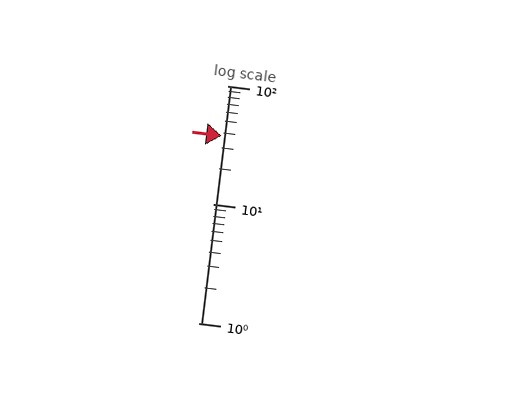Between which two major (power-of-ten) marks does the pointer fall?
The pointer is between 10 and 100.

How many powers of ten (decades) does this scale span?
The scale spans 2 decades, from 1 to 100.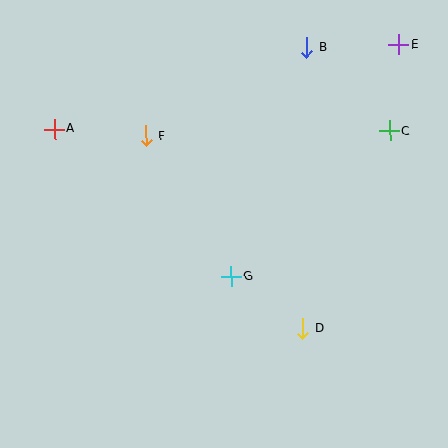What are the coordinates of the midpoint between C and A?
The midpoint between C and A is at (222, 130).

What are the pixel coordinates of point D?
Point D is at (303, 328).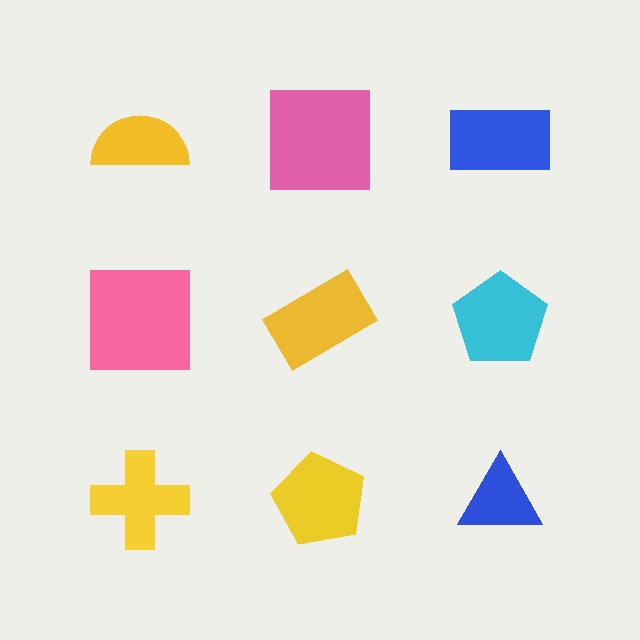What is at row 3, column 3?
A blue triangle.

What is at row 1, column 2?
A pink square.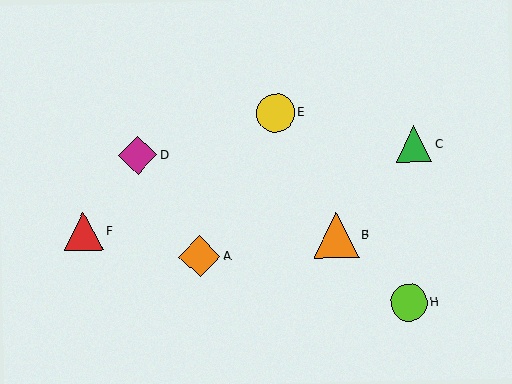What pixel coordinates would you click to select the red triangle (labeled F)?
Click at (84, 232) to select the red triangle F.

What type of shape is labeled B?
Shape B is an orange triangle.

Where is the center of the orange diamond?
The center of the orange diamond is at (200, 256).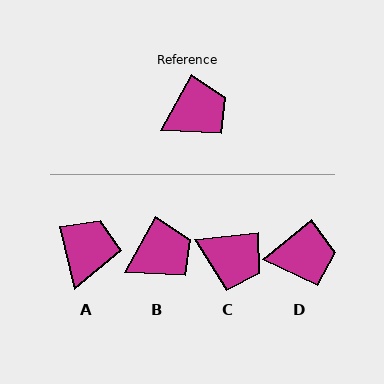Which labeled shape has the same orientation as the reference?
B.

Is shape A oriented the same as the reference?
No, it is off by about 42 degrees.